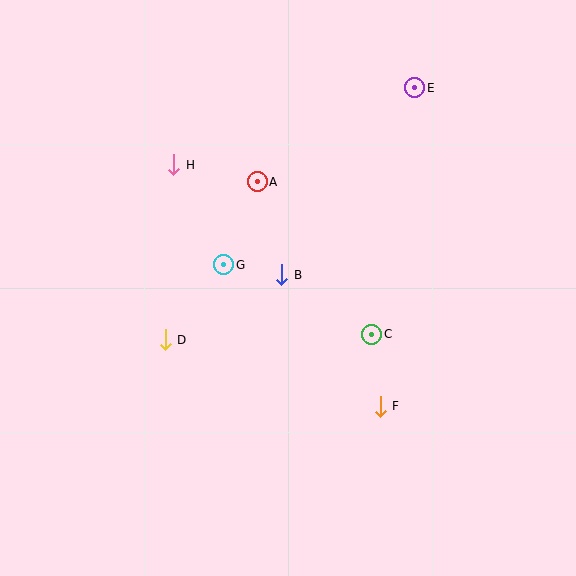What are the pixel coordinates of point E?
Point E is at (415, 88).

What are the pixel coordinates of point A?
Point A is at (257, 182).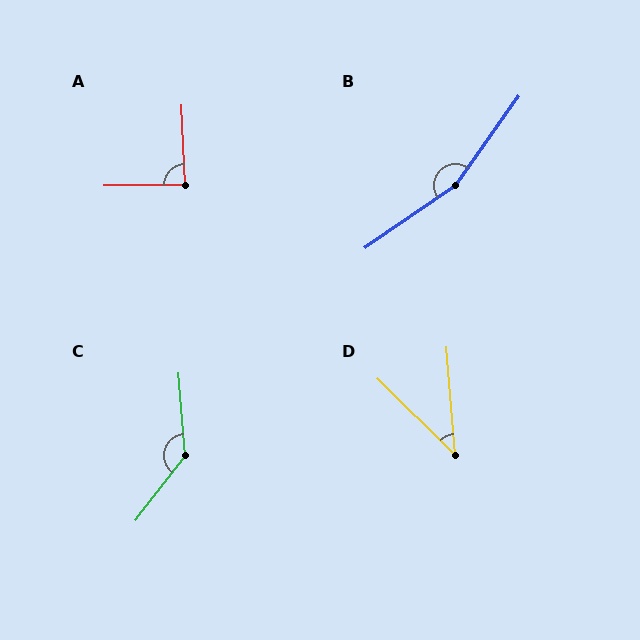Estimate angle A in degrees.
Approximately 88 degrees.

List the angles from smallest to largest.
D (41°), A (88°), C (138°), B (160°).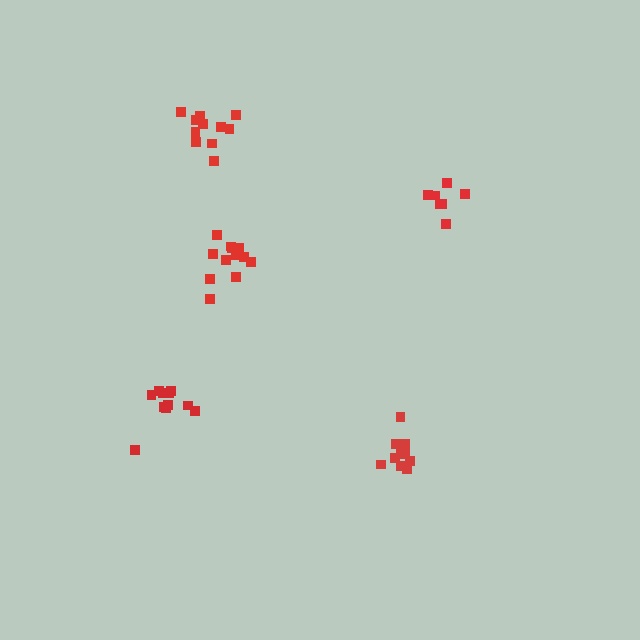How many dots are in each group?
Group 1: 10 dots, Group 2: 12 dots, Group 3: 11 dots, Group 4: 7 dots, Group 5: 12 dots (52 total).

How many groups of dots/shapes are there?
There are 5 groups.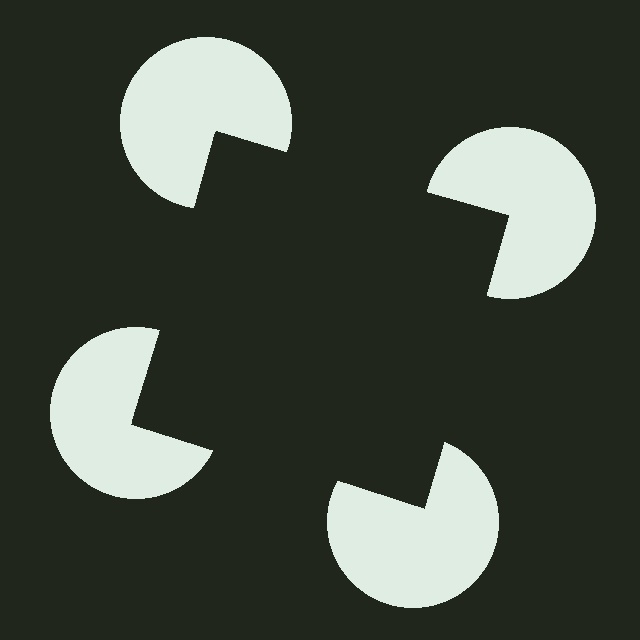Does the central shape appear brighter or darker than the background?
It typically appears slightly darker than the background, even though no actual brightness change is drawn.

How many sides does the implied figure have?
4 sides.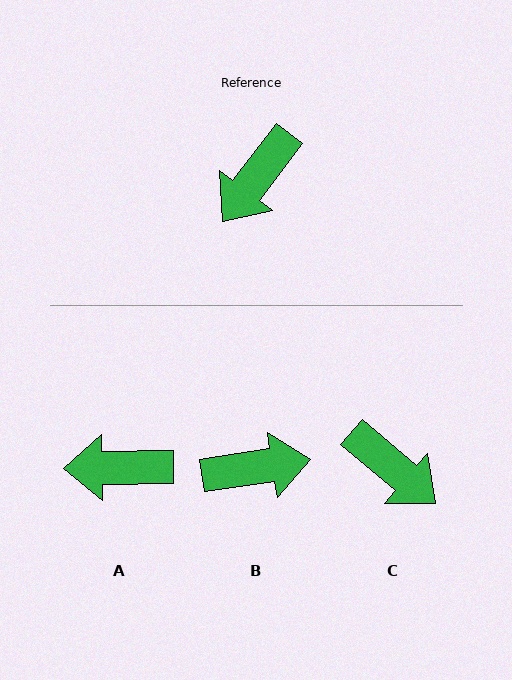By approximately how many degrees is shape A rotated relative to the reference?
Approximately 52 degrees clockwise.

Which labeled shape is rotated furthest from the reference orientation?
B, about 136 degrees away.